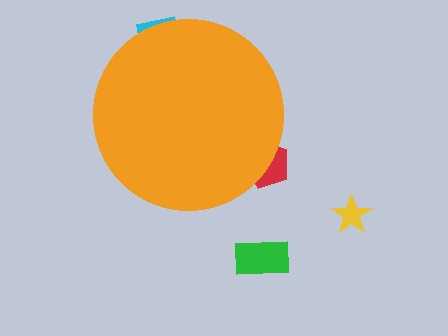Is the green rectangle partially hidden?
No, the green rectangle is fully visible.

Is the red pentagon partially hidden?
Yes, the red pentagon is partially hidden behind the orange circle.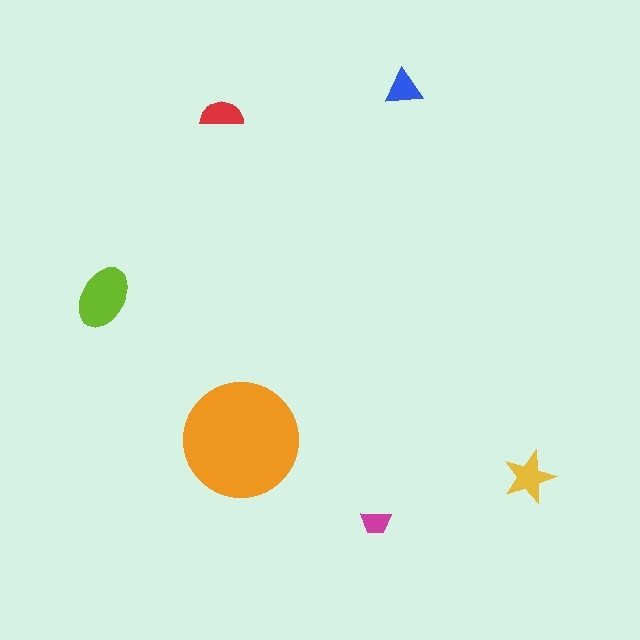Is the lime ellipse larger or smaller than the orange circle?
Smaller.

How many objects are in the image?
There are 6 objects in the image.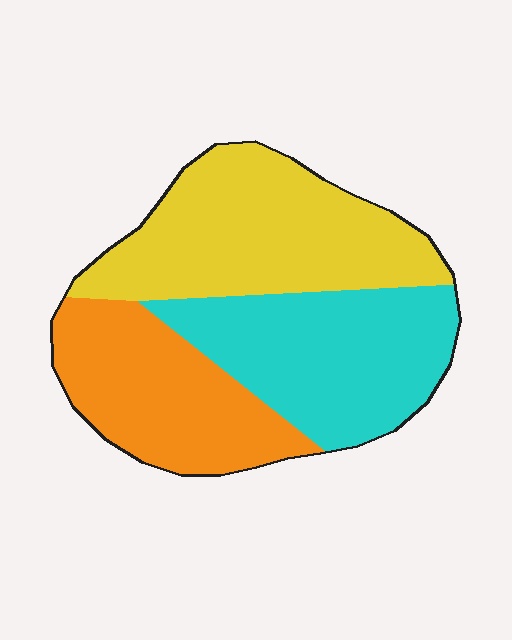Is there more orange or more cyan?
Cyan.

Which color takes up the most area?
Yellow, at roughly 40%.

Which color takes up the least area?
Orange, at roughly 30%.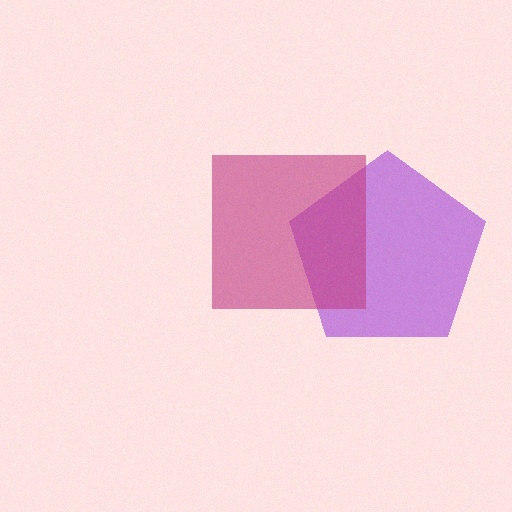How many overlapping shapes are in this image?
There are 2 overlapping shapes in the image.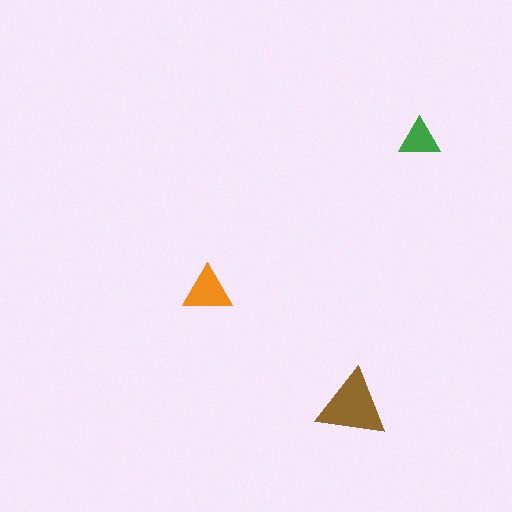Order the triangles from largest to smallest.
the brown one, the orange one, the green one.